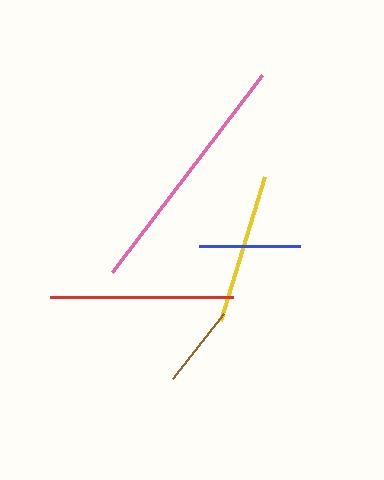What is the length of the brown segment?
The brown segment is approximately 83 pixels long.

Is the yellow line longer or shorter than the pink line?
The pink line is longer than the yellow line.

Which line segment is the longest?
The pink line is the longest at approximately 247 pixels.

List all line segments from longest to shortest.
From longest to shortest: pink, red, yellow, blue, brown.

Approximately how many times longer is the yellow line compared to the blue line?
The yellow line is approximately 1.5 times the length of the blue line.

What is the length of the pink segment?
The pink segment is approximately 247 pixels long.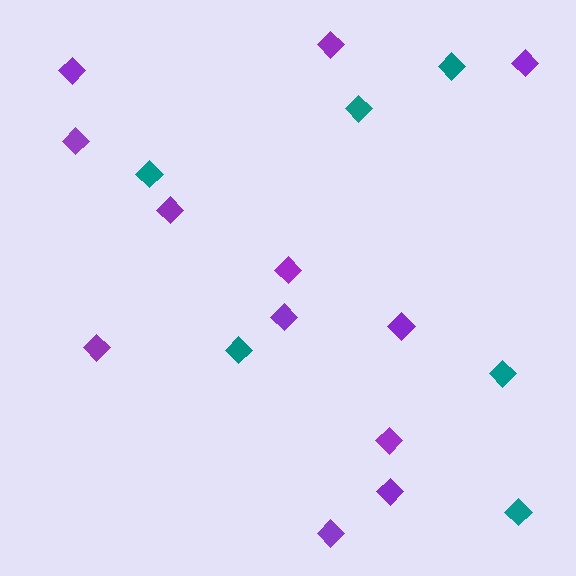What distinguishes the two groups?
There are 2 groups: one group of teal diamonds (6) and one group of purple diamonds (12).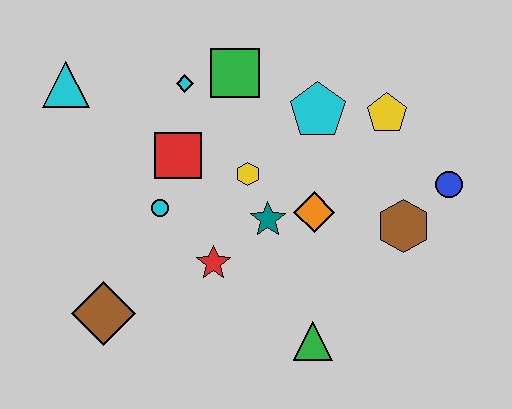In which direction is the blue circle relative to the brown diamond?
The blue circle is to the right of the brown diamond.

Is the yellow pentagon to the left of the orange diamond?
No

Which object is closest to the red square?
The cyan circle is closest to the red square.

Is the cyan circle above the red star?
Yes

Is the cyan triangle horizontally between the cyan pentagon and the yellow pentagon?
No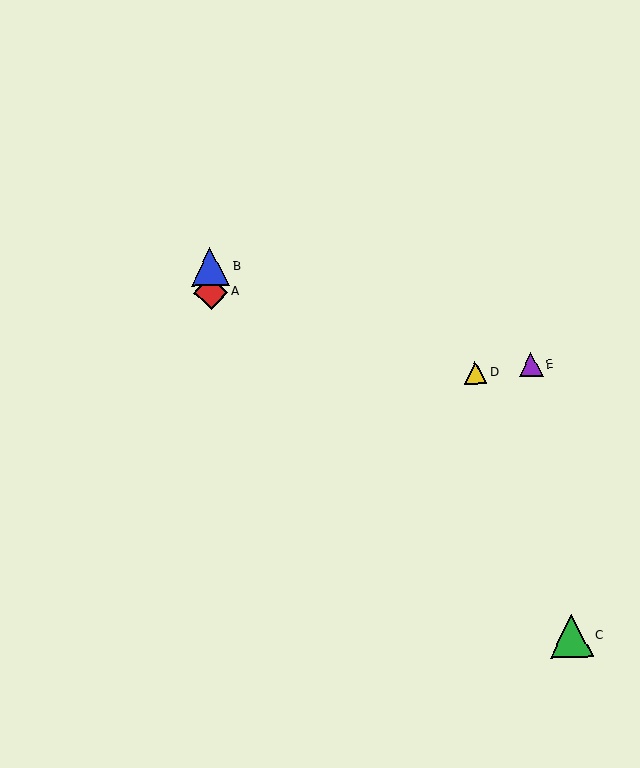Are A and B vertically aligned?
Yes, both are at x≈211.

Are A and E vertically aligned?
No, A is at x≈211 and E is at x≈531.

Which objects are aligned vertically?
Objects A, B are aligned vertically.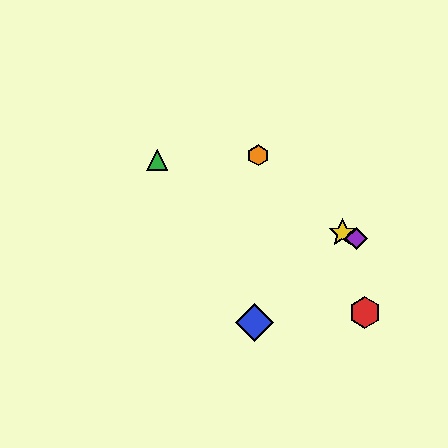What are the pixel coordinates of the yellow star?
The yellow star is at (343, 233).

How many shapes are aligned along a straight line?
3 shapes (the green triangle, the yellow star, the purple diamond) are aligned along a straight line.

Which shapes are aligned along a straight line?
The green triangle, the yellow star, the purple diamond are aligned along a straight line.